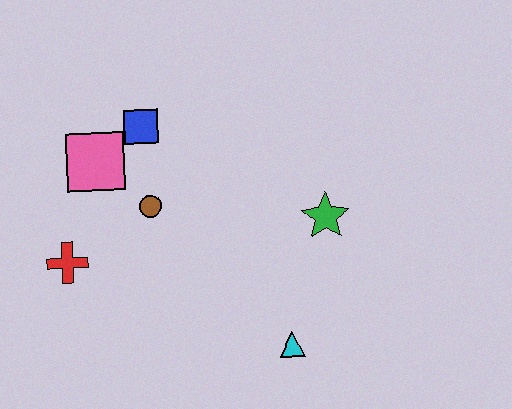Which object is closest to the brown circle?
The pink square is closest to the brown circle.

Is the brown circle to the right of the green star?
No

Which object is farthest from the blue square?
The cyan triangle is farthest from the blue square.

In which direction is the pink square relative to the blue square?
The pink square is to the left of the blue square.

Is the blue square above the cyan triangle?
Yes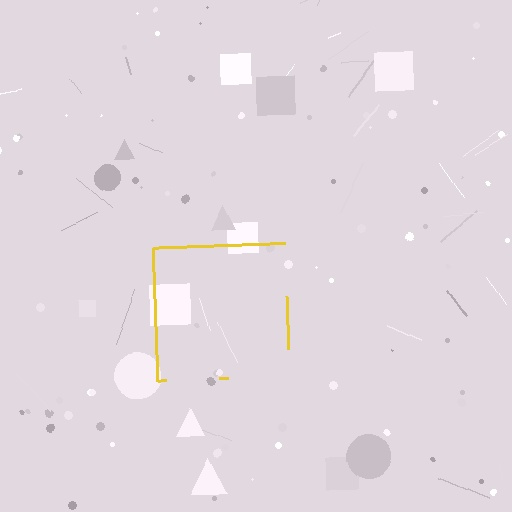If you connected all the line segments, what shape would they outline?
They would outline a square.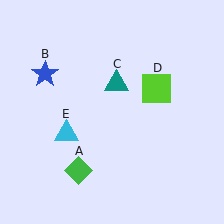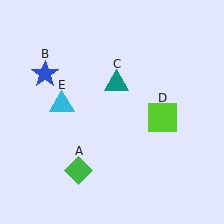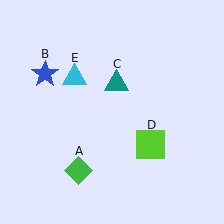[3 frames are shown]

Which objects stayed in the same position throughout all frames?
Green diamond (object A) and blue star (object B) and teal triangle (object C) remained stationary.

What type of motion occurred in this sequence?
The lime square (object D), cyan triangle (object E) rotated clockwise around the center of the scene.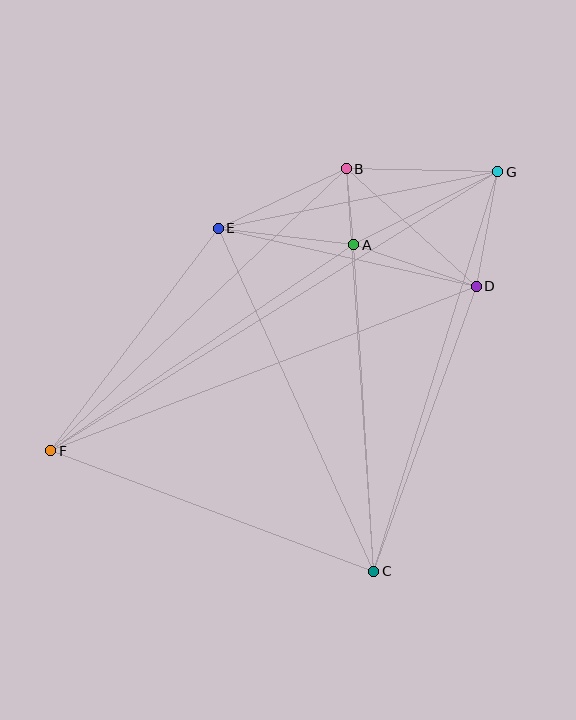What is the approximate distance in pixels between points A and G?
The distance between A and G is approximately 162 pixels.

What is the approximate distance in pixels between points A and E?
The distance between A and E is approximately 136 pixels.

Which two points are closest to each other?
Points A and B are closest to each other.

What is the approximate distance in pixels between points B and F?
The distance between B and F is approximately 409 pixels.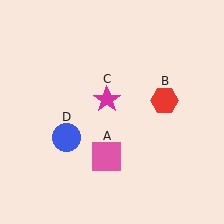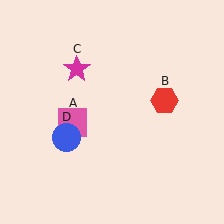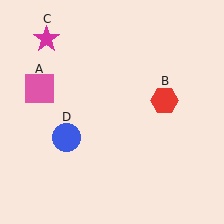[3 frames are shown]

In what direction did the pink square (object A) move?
The pink square (object A) moved up and to the left.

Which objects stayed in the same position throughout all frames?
Red hexagon (object B) and blue circle (object D) remained stationary.